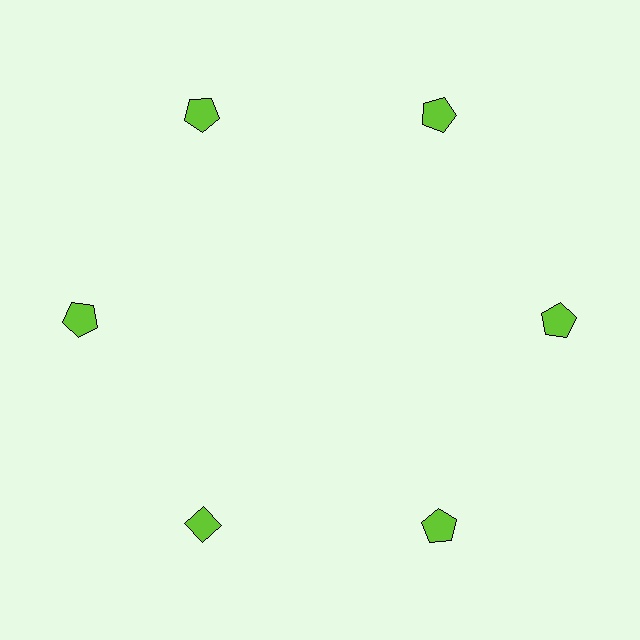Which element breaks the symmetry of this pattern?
The lime diamond at roughly the 7 o'clock position breaks the symmetry. All other shapes are lime pentagons.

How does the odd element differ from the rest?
It has a different shape: diamond instead of pentagon.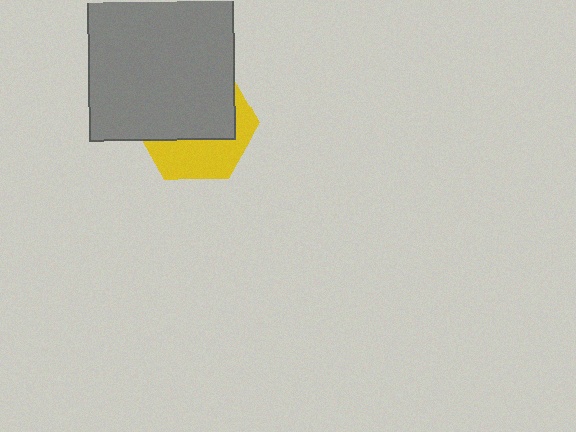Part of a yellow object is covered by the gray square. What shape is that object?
It is a hexagon.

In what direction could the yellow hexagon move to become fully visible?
The yellow hexagon could move down. That would shift it out from behind the gray square entirely.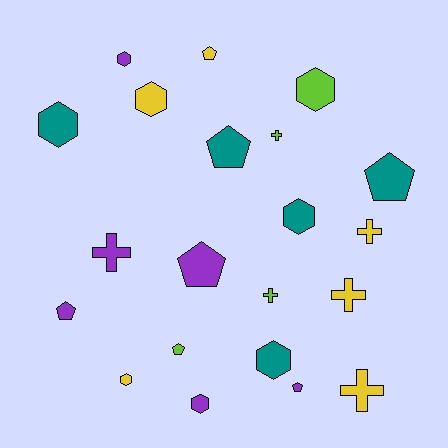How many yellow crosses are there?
There are 3 yellow crosses.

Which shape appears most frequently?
Hexagon, with 8 objects.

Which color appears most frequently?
Purple, with 6 objects.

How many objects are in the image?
There are 21 objects.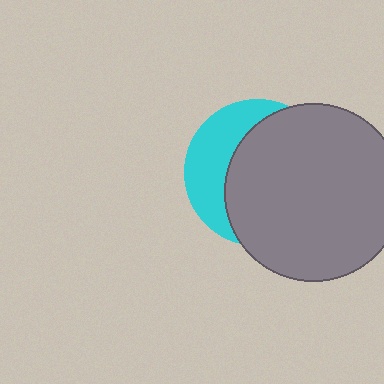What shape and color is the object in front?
The object in front is a gray circle.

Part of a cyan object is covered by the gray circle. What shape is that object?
It is a circle.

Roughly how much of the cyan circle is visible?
A small part of it is visible (roughly 34%).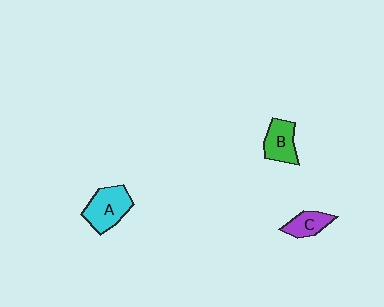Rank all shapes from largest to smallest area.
From largest to smallest: A (cyan), B (green), C (purple).